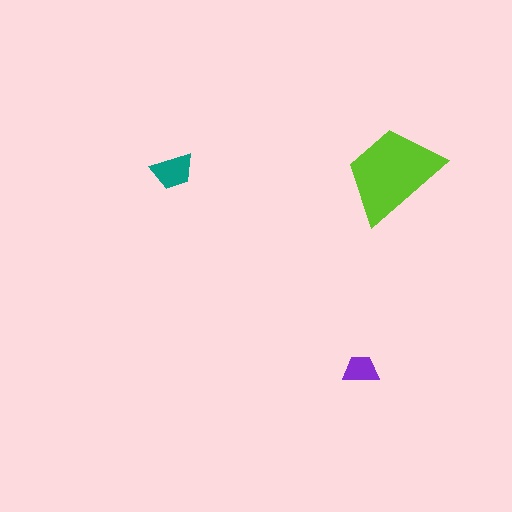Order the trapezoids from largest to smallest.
the lime one, the teal one, the purple one.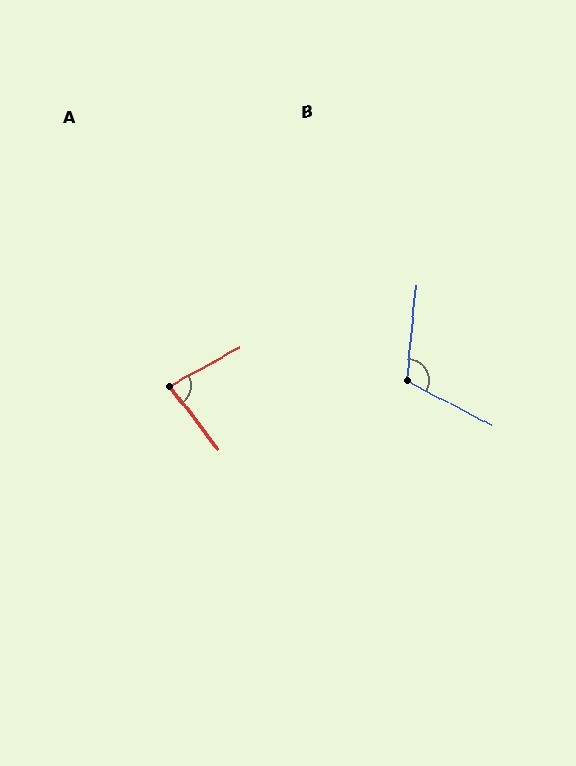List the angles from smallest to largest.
A (81°), B (112°).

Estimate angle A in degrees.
Approximately 81 degrees.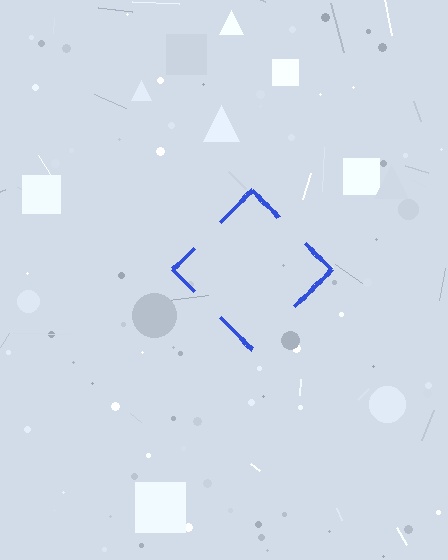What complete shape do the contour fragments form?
The contour fragments form a diamond.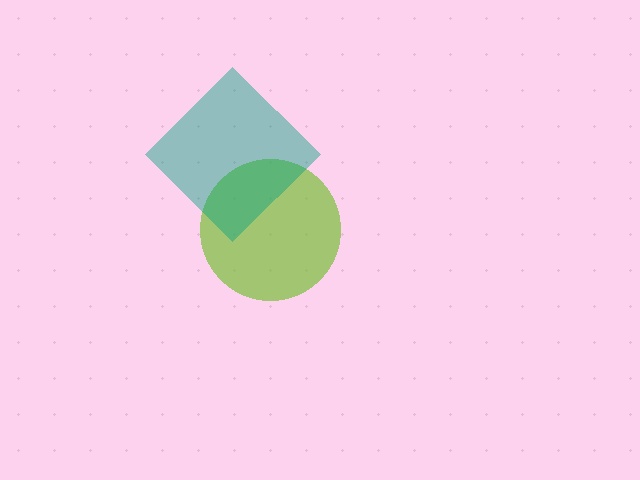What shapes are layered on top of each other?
The layered shapes are: a lime circle, a teal diamond.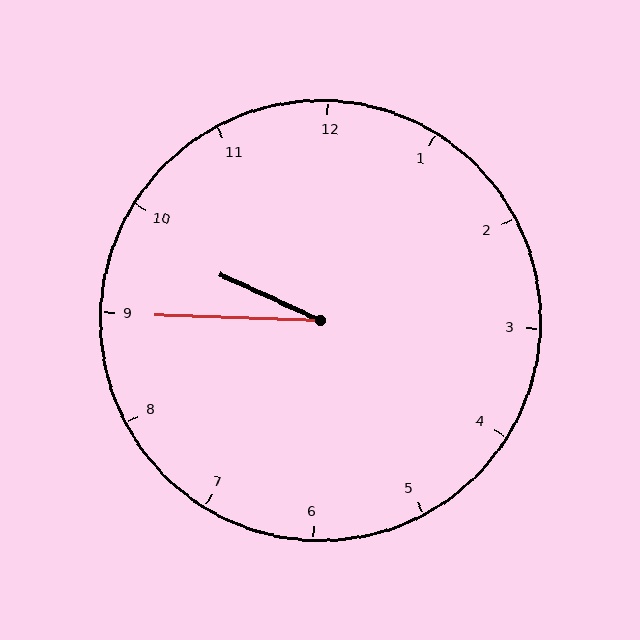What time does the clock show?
9:45.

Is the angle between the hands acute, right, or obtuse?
It is acute.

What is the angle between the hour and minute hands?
Approximately 22 degrees.